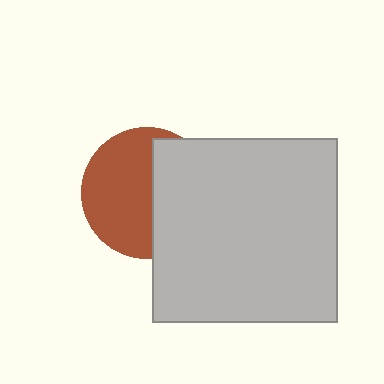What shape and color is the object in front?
The object in front is a light gray square.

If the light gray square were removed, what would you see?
You would see the complete brown circle.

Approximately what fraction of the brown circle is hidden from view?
Roughly 44% of the brown circle is hidden behind the light gray square.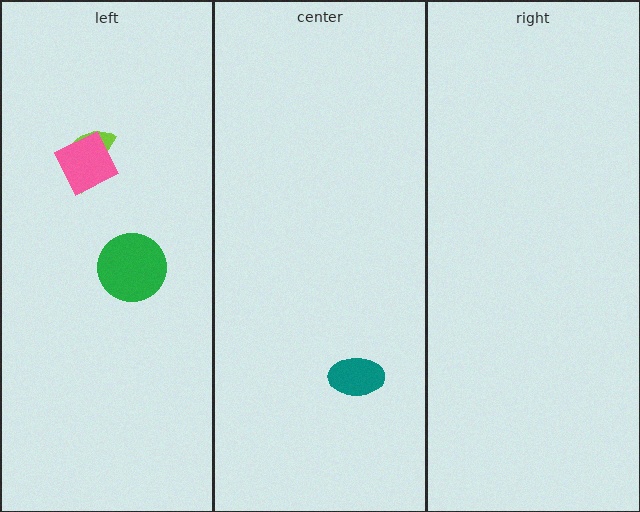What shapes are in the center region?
The teal ellipse.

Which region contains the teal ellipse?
The center region.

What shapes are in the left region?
The lime semicircle, the pink diamond, the green circle.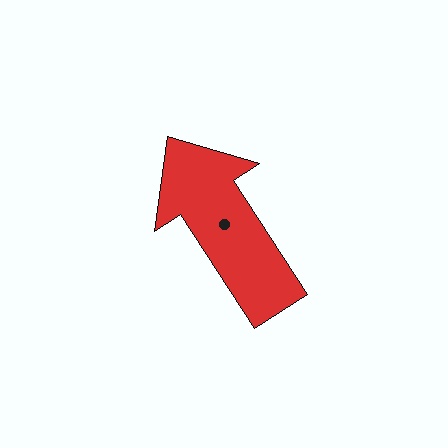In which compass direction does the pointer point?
Northwest.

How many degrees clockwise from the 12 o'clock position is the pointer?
Approximately 327 degrees.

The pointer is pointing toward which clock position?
Roughly 11 o'clock.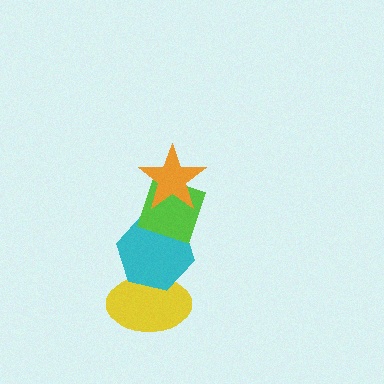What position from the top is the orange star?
The orange star is 1st from the top.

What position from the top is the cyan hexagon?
The cyan hexagon is 3rd from the top.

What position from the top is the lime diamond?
The lime diamond is 2nd from the top.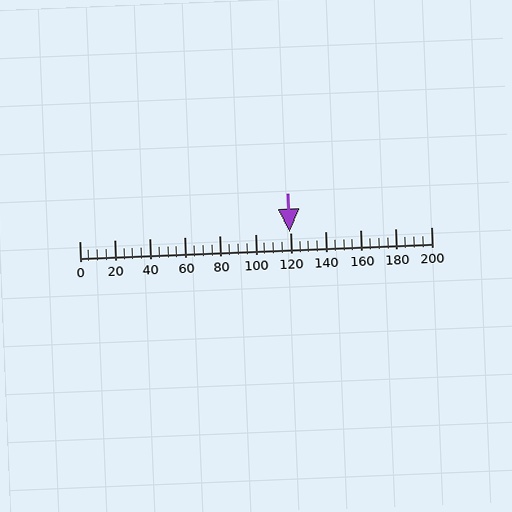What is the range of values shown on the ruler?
The ruler shows values from 0 to 200.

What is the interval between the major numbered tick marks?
The major tick marks are spaced 20 units apart.